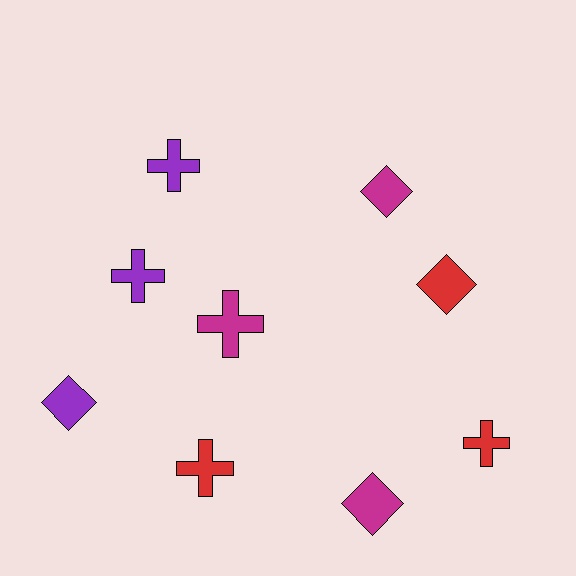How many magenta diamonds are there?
There are 2 magenta diamonds.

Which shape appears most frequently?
Cross, with 5 objects.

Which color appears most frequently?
Red, with 3 objects.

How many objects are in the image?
There are 9 objects.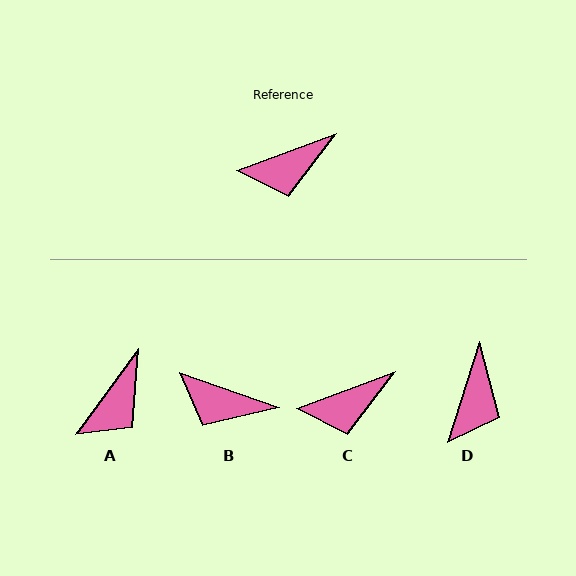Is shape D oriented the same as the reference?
No, it is off by about 52 degrees.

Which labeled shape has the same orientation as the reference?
C.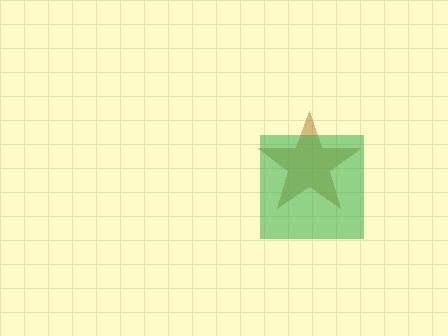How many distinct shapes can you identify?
There are 2 distinct shapes: a brown star, a green square.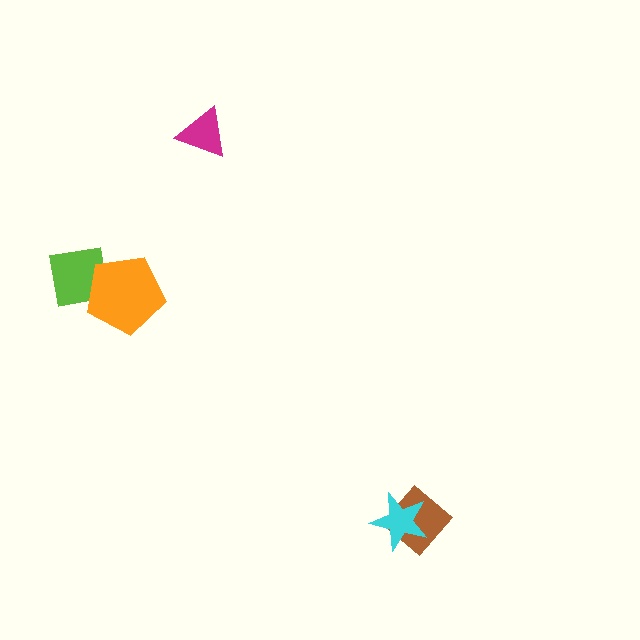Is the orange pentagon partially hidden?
No, no other shape covers it.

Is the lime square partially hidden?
Yes, it is partially covered by another shape.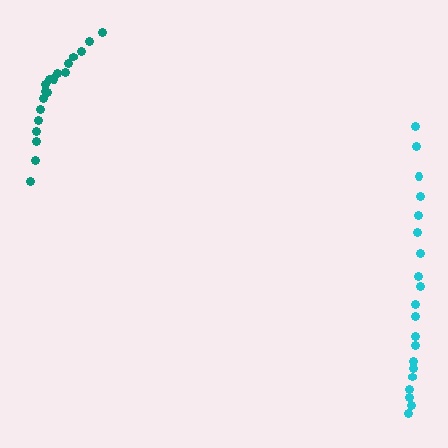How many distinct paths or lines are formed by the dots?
There are 2 distinct paths.